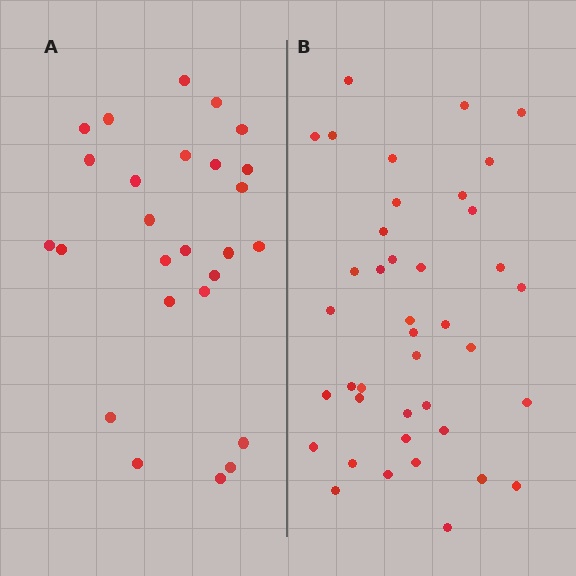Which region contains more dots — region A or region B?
Region B (the right region) has more dots.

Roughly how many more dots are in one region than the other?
Region B has approximately 15 more dots than region A.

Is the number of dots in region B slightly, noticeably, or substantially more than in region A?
Region B has substantially more. The ratio is roughly 1.5 to 1.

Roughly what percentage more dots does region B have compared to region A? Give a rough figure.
About 55% more.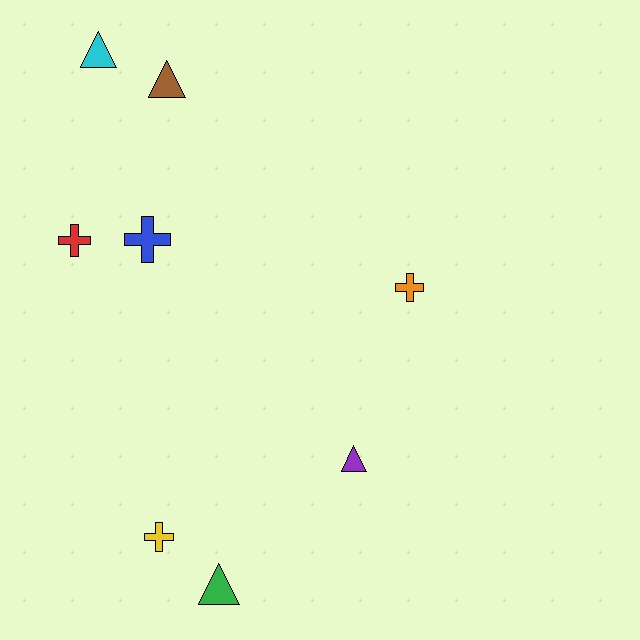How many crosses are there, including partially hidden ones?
There are 4 crosses.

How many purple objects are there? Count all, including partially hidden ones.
There is 1 purple object.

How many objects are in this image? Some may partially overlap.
There are 8 objects.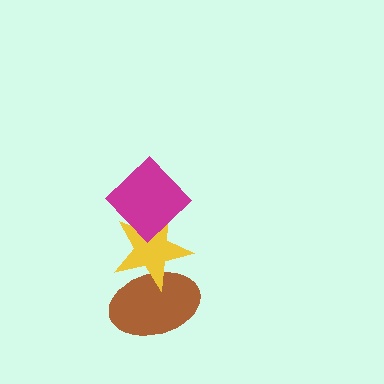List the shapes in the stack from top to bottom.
From top to bottom: the magenta diamond, the yellow star, the brown ellipse.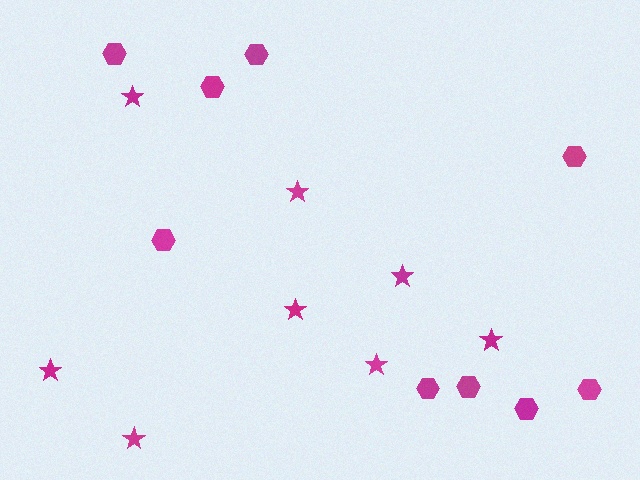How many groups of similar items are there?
There are 2 groups: one group of hexagons (9) and one group of stars (8).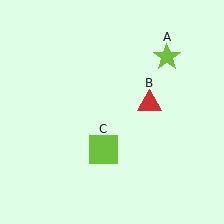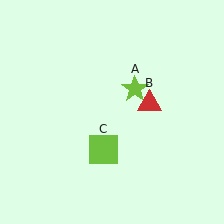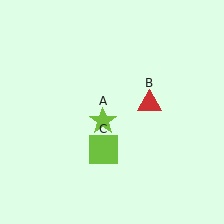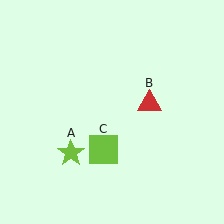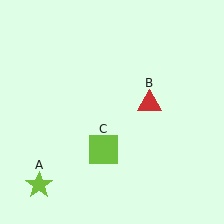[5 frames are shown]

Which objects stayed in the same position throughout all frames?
Red triangle (object B) and lime square (object C) remained stationary.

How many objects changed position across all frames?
1 object changed position: lime star (object A).